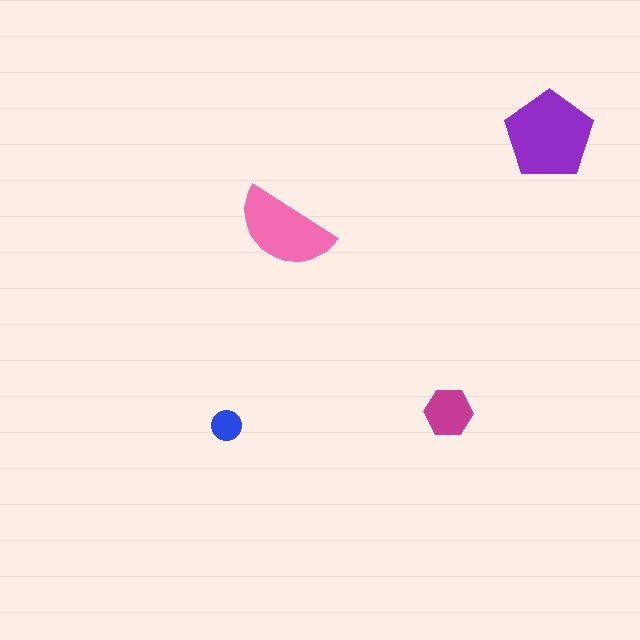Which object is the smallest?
The blue circle.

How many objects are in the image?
There are 4 objects in the image.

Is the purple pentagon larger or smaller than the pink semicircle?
Larger.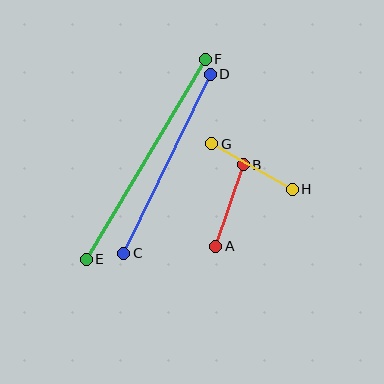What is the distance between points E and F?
The distance is approximately 233 pixels.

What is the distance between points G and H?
The distance is approximately 92 pixels.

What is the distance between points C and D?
The distance is approximately 199 pixels.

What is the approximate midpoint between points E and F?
The midpoint is at approximately (146, 159) pixels.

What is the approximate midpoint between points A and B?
The midpoint is at approximately (230, 205) pixels.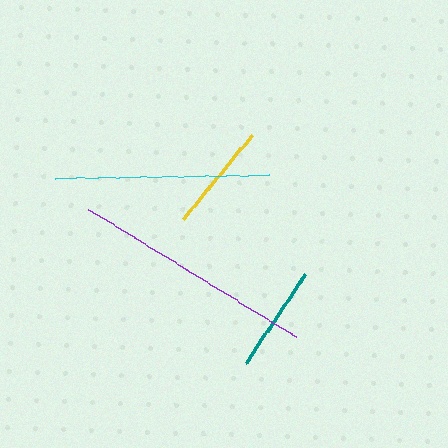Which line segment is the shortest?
The teal line is the shortest at approximately 107 pixels.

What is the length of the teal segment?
The teal segment is approximately 107 pixels long.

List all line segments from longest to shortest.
From longest to shortest: purple, cyan, yellow, teal.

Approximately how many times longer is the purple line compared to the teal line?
The purple line is approximately 2.3 times the length of the teal line.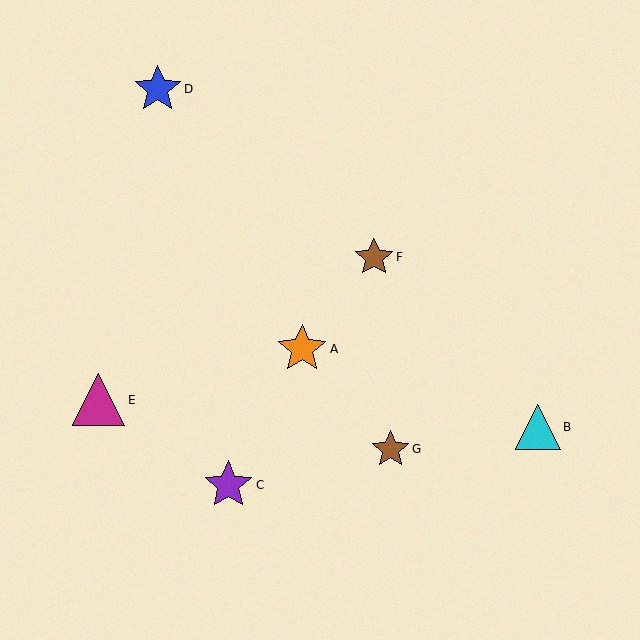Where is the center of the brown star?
The center of the brown star is at (390, 449).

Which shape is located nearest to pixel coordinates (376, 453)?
The brown star (labeled G) at (390, 449) is nearest to that location.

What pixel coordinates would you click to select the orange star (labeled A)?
Click at (302, 349) to select the orange star A.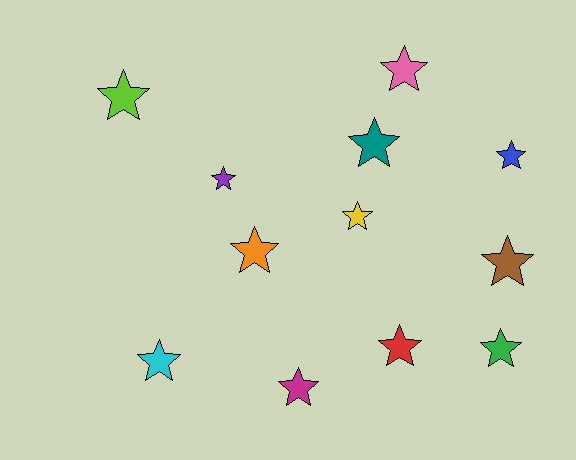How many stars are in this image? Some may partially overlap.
There are 12 stars.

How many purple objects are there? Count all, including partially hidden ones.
There is 1 purple object.